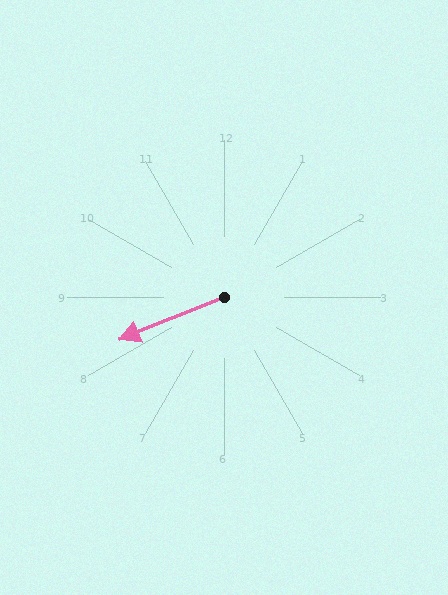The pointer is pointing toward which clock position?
Roughly 8 o'clock.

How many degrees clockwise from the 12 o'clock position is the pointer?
Approximately 248 degrees.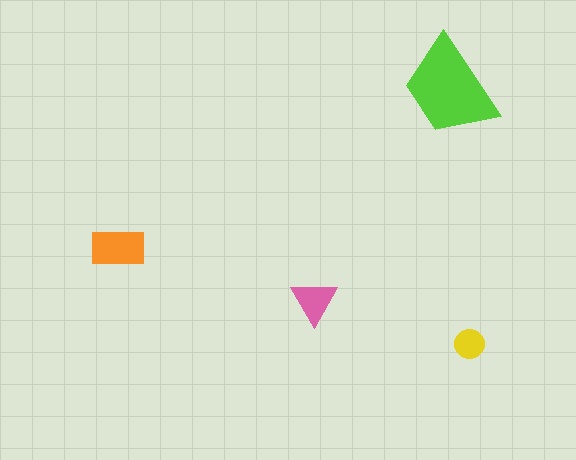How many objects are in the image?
There are 4 objects in the image.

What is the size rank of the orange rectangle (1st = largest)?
2nd.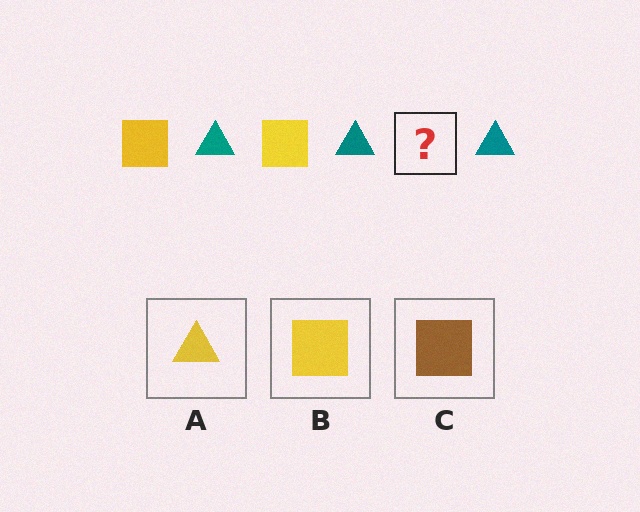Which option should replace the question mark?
Option B.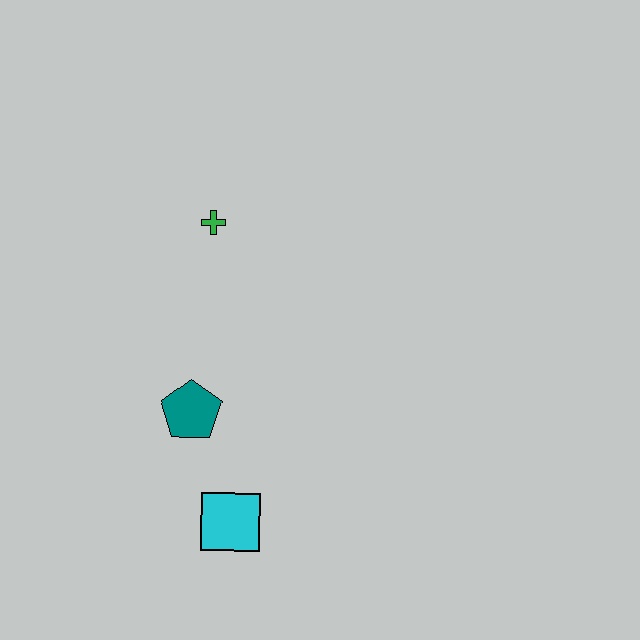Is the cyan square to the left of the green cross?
No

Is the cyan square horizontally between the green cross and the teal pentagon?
No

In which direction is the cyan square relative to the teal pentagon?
The cyan square is below the teal pentagon.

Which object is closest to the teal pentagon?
The cyan square is closest to the teal pentagon.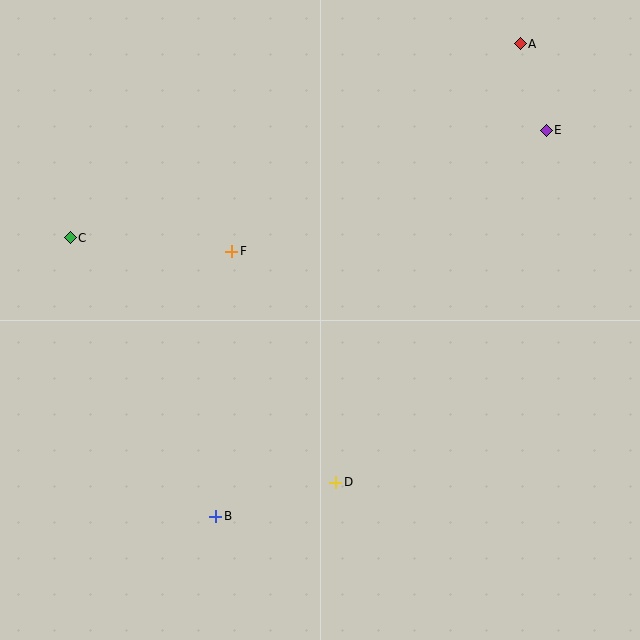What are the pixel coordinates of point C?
Point C is at (70, 238).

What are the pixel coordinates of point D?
Point D is at (336, 482).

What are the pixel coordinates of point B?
Point B is at (216, 516).